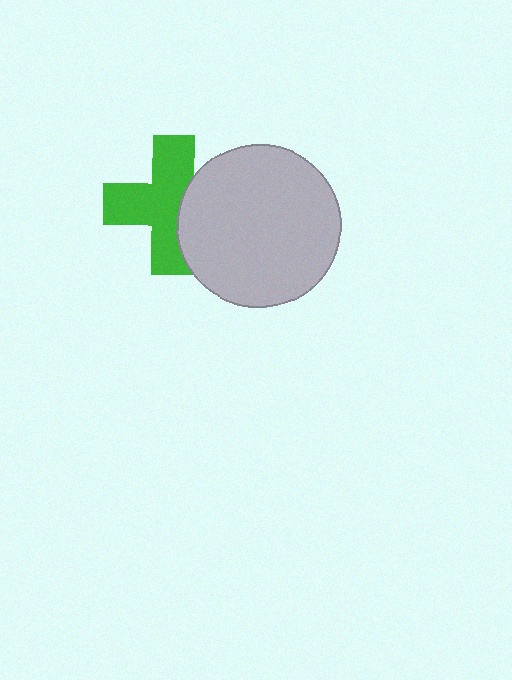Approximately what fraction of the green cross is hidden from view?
Roughly 32% of the green cross is hidden behind the light gray circle.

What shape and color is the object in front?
The object in front is a light gray circle.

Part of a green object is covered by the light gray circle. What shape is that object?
It is a cross.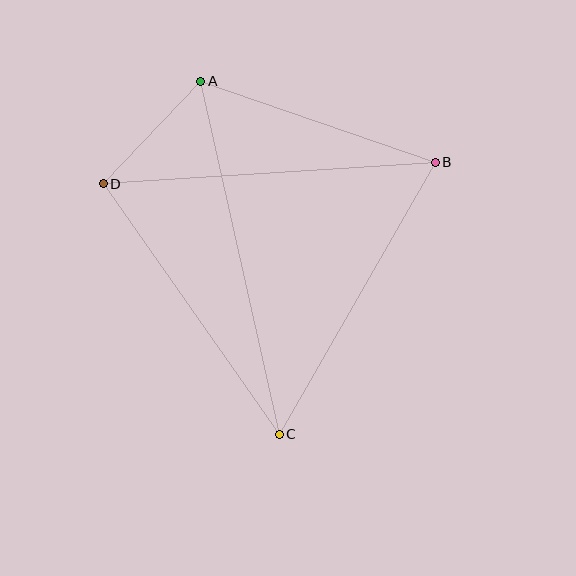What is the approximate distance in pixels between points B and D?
The distance between B and D is approximately 333 pixels.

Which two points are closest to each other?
Points A and D are closest to each other.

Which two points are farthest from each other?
Points A and C are farthest from each other.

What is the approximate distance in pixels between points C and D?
The distance between C and D is approximately 306 pixels.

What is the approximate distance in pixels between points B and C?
The distance between B and C is approximately 314 pixels.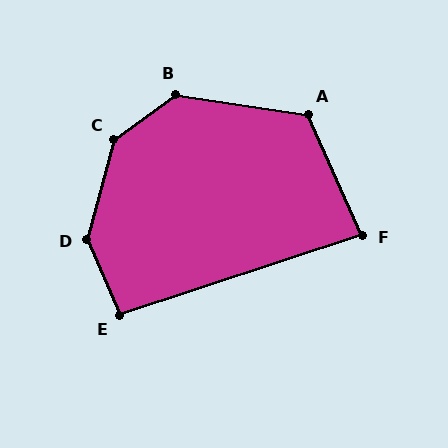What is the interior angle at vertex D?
Approximately 141 degrees (obtuse).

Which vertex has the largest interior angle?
C, at approximately 142 degrees.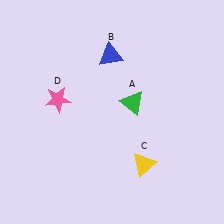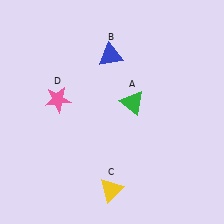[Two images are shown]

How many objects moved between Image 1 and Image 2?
1 object moved between the two images.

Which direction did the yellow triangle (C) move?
The yellow triangle (C) moved left.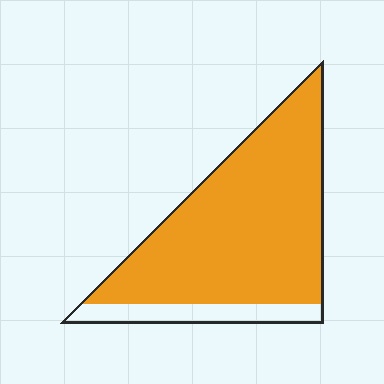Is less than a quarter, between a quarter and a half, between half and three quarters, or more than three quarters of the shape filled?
More than three quarters.